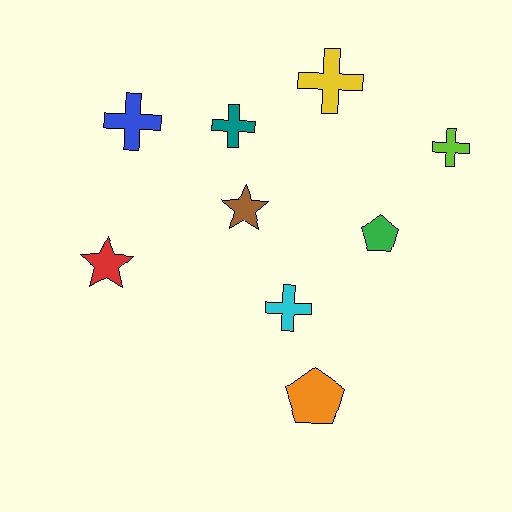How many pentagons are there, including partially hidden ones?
There are 2 pentagons.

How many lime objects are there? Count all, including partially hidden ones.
There is 1 lime object.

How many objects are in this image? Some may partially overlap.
There are 9 objects.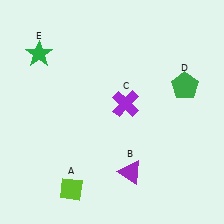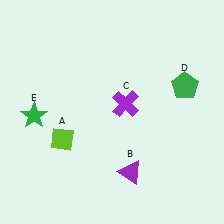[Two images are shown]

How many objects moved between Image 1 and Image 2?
2 objects moved between the two images.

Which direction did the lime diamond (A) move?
The lime diamond (A) moved up.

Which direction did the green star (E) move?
The green star (E) moved down.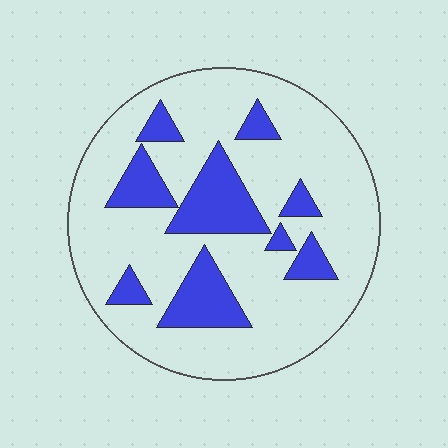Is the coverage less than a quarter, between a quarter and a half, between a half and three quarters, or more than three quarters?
Less than a quarter.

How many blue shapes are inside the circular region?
9.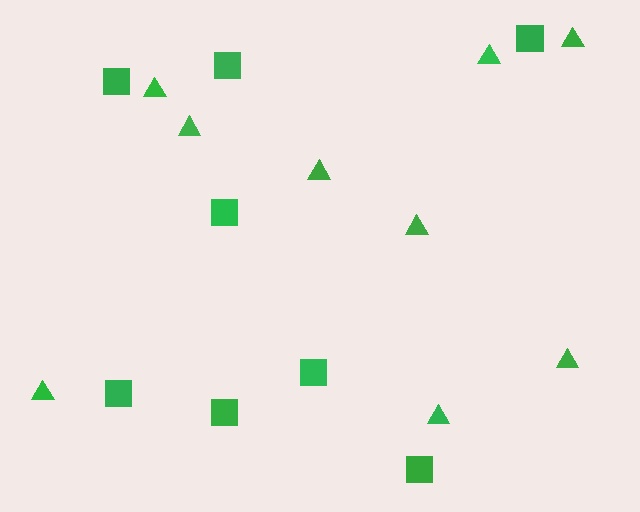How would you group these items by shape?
There are 2 groups: one group of triangles (9) and one group of squares (8).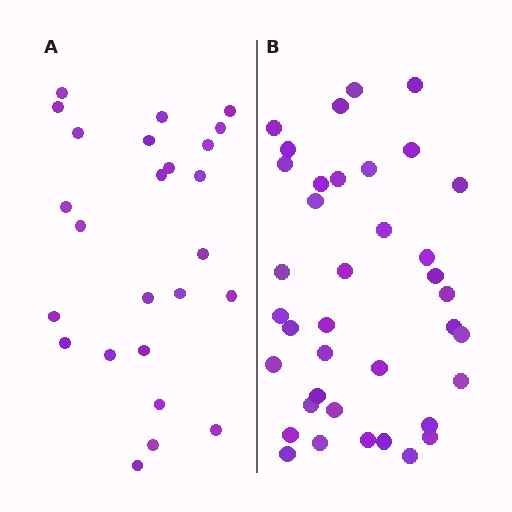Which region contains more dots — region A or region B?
Region B (the right region) has more dots.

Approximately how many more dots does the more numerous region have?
Region B has approximately 15 more dots than region A.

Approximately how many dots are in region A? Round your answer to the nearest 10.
About 20 dots. (The exact count is 25, which rounds to 20.)